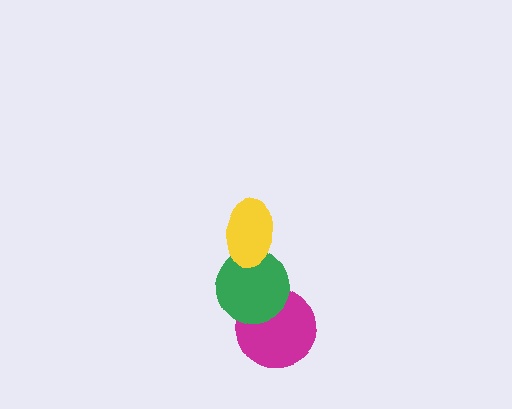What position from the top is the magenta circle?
The magenta circle is 3rd from the top.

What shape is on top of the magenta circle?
The green circle is on top of the magenta circle.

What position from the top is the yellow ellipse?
The yellow ellipse is 1st from the top.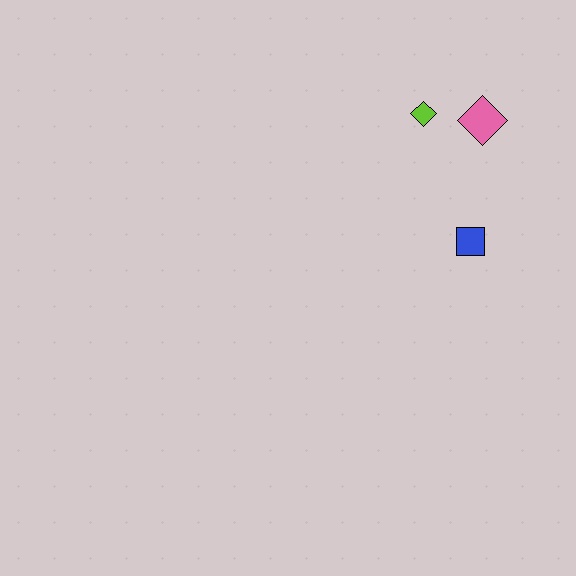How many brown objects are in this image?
There are no brown objects.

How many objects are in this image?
There are 3 objects.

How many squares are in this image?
There is 1 square.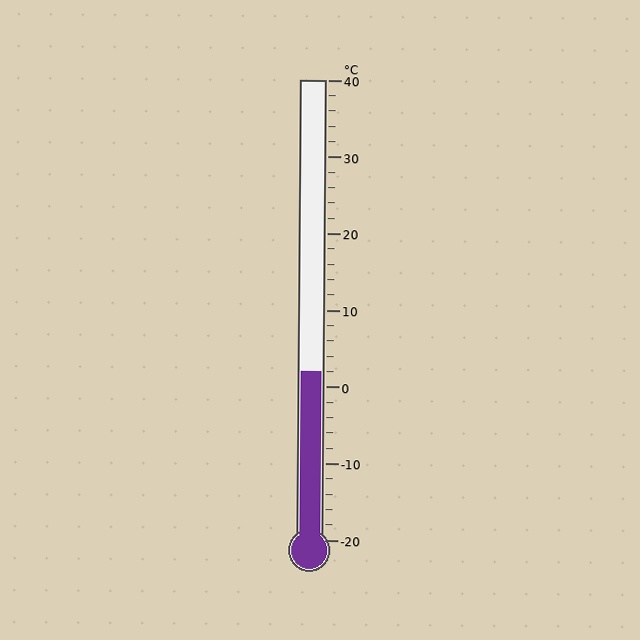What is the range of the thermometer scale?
The thermometer scale ranges from -20°C to 40°C.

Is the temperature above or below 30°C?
The temperature is below 30°C.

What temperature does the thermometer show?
The thermometer shows approximately 2°C.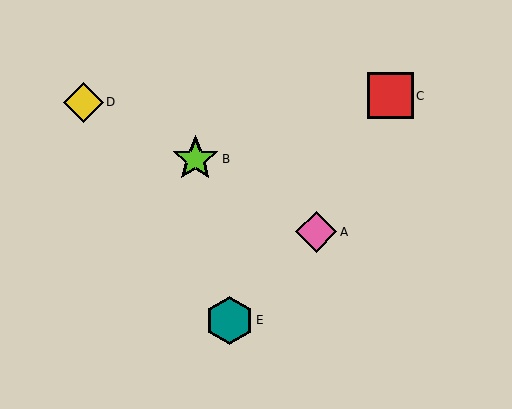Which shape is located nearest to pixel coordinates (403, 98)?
The red square (labeled C) at (390, 96) is nearest to that location.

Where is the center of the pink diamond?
The center of the pink diamond is at (316, 232).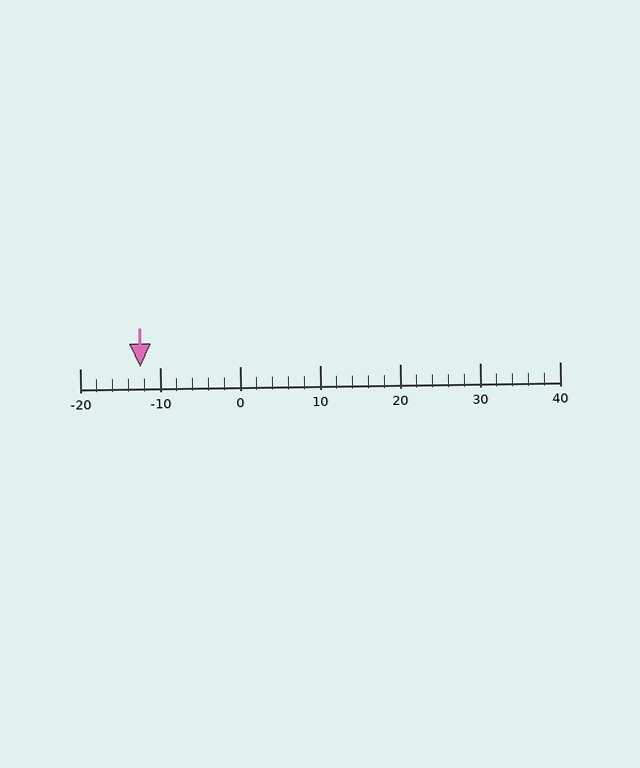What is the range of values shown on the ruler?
The ruler shows values from -20 to 40.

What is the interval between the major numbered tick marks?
The major tick marks are spaced 10 units apart.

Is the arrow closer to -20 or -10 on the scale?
The arrow is closer to -10.